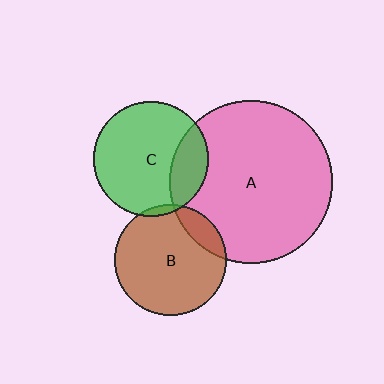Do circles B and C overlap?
Yes.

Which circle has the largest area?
Circle A (pink).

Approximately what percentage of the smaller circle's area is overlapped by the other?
Approximately 5%.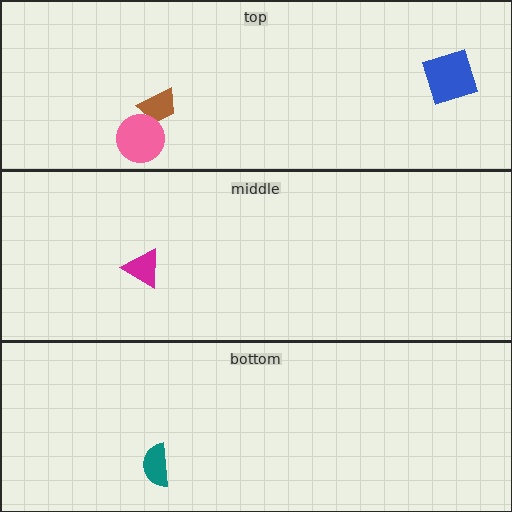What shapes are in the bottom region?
The teal semicircle.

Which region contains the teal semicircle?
The bottom region.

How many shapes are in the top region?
3.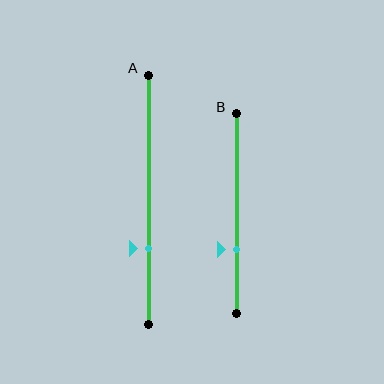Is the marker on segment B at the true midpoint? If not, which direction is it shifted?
No, the marker on segment B is shifted downward by about 18% of the segment length.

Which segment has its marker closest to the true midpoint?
Segment B has its marker closest to the true midpoint.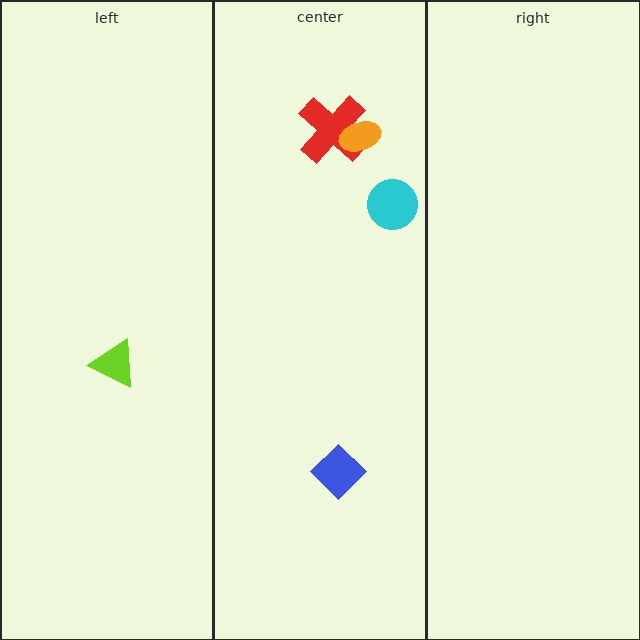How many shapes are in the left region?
1.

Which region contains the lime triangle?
The left region.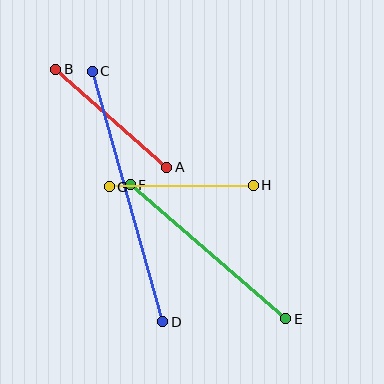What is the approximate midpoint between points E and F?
The midpoint is at approximately (208, 252) pixels.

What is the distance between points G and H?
The distance is approximately 144 pixels.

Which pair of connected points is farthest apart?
Points C and D are farthest apart.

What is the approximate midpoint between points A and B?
The midpoint is at approximately (111, 118) pixels.